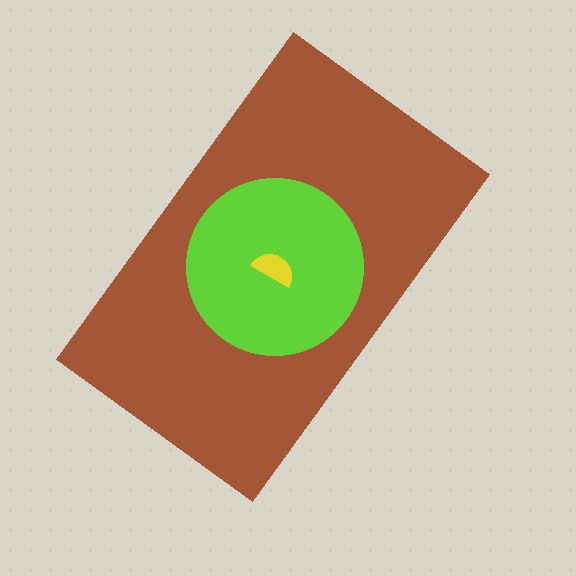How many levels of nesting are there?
3.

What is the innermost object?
The yellow semicircle.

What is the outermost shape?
The brown rectangle.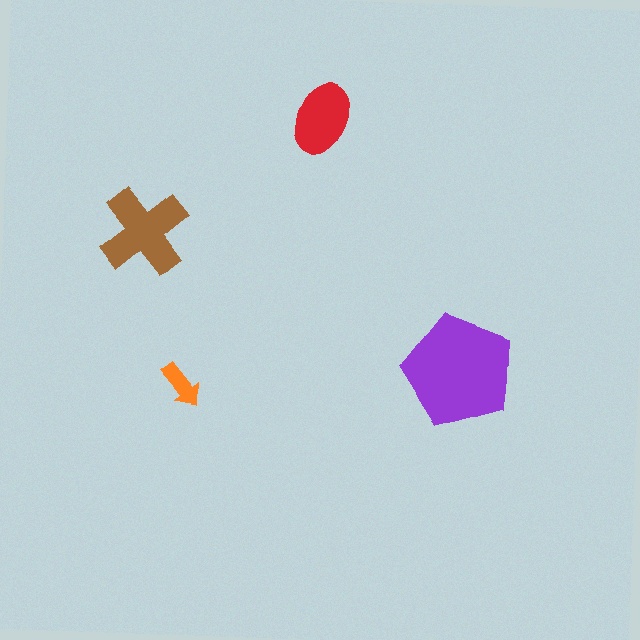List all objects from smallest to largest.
The orange arrow, the red ellipse, the brown cross, the purple pentagon.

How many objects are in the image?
There are 4 objects in the image.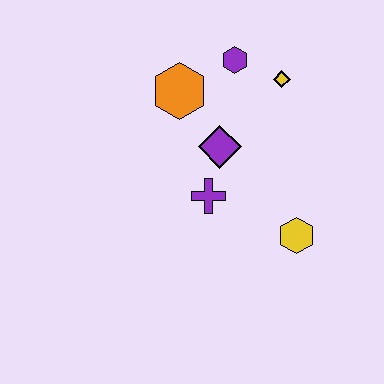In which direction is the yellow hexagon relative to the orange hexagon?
The yellow hexagon is below the orange hexagon.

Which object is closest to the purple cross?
The purple diamond is closest to the purple cross.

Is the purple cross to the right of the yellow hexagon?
No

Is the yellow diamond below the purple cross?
No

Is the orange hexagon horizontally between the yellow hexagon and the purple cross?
No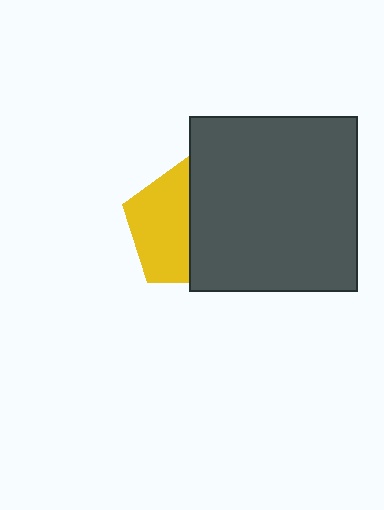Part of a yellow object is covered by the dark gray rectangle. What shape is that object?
It is a pentagon.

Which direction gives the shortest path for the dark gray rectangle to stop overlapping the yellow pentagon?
Moving right gives the shortest separation.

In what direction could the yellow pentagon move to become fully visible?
The yellow pentagon could move left. That would shift it out from behind the dark gray rectangle entirely.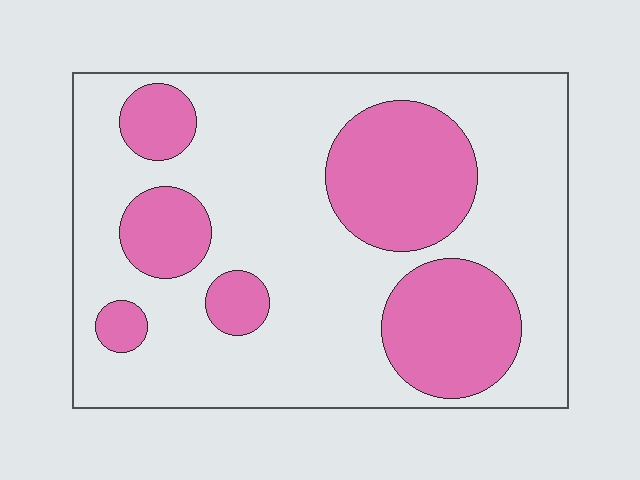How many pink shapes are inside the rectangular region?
6.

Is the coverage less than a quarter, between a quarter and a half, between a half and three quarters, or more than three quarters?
Between a quarter and a half.